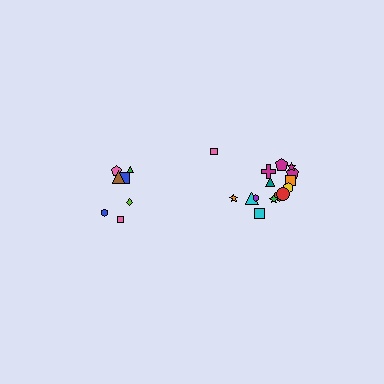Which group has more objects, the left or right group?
The right group.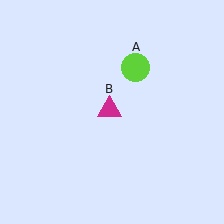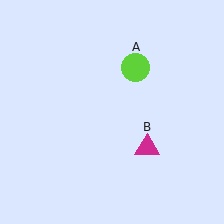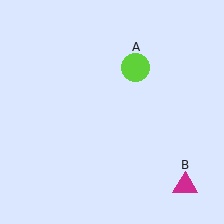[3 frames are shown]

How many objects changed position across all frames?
1 object changed position: magenta triangle (object B).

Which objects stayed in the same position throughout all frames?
Lime circle (object A) remained stationary.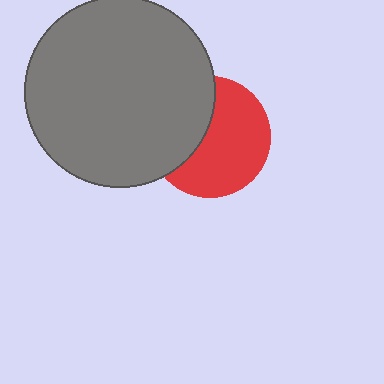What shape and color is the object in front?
The object in front is a gray circle.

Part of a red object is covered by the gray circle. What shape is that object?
It is a circle.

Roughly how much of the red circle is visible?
About half of it is visible (roughly 61%).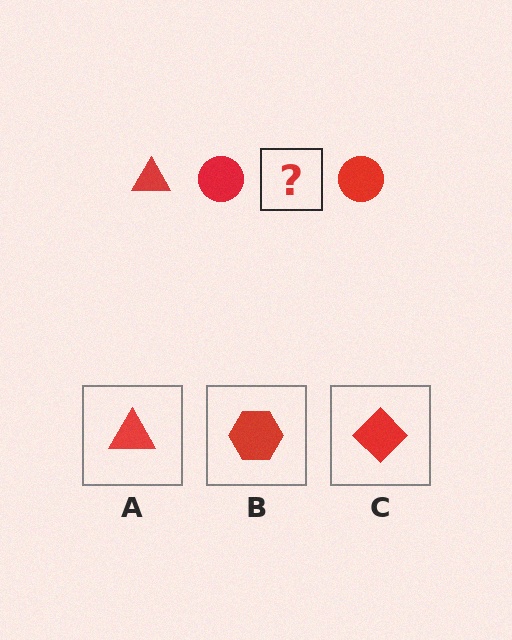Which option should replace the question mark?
Option A.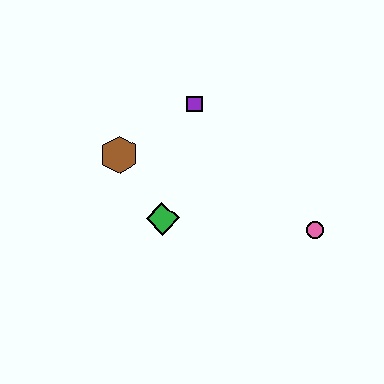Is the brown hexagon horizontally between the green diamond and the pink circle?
No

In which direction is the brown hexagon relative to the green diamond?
The brown hexagon is above the green diamond.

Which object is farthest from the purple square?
The pink circle is farthest from the purple square.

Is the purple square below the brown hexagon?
No